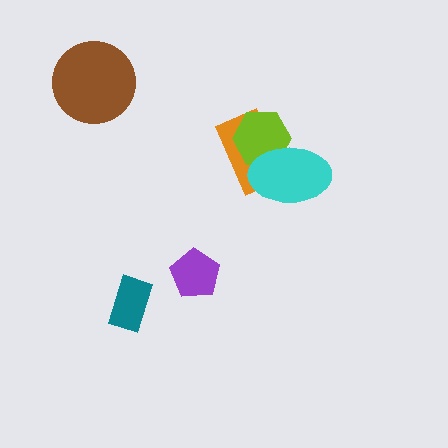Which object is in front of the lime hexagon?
The cyan ellipse is in front of the lime hexagon.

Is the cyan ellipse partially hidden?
No, no other shape covers it.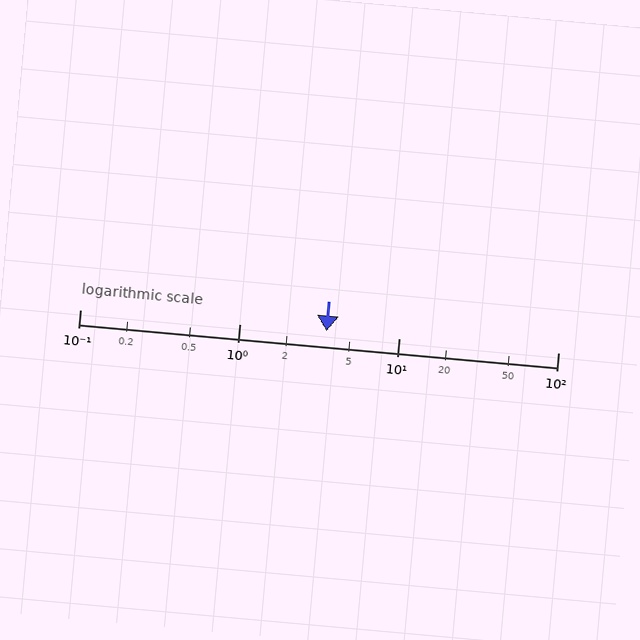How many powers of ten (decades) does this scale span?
The scale spans 3 decades, from 0.1 to 100.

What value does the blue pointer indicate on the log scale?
The pointer indicates approximately 3.5.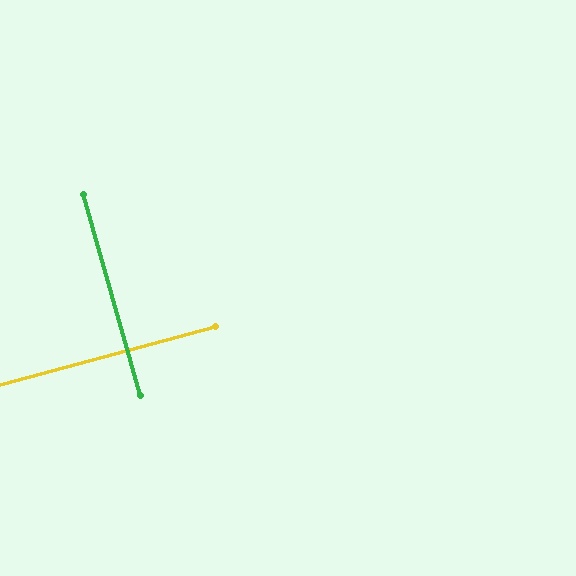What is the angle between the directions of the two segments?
Approximately 89 degrees.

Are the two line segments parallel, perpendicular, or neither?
Perpendicular — they meet at approximately 89°.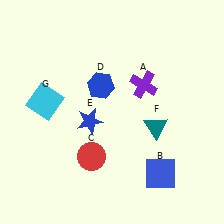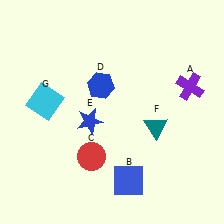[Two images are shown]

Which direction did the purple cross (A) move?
The purple cross (A) moved right.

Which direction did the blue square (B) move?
The blue square (B) moved left.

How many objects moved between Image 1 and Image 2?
2 objects moved between the two images.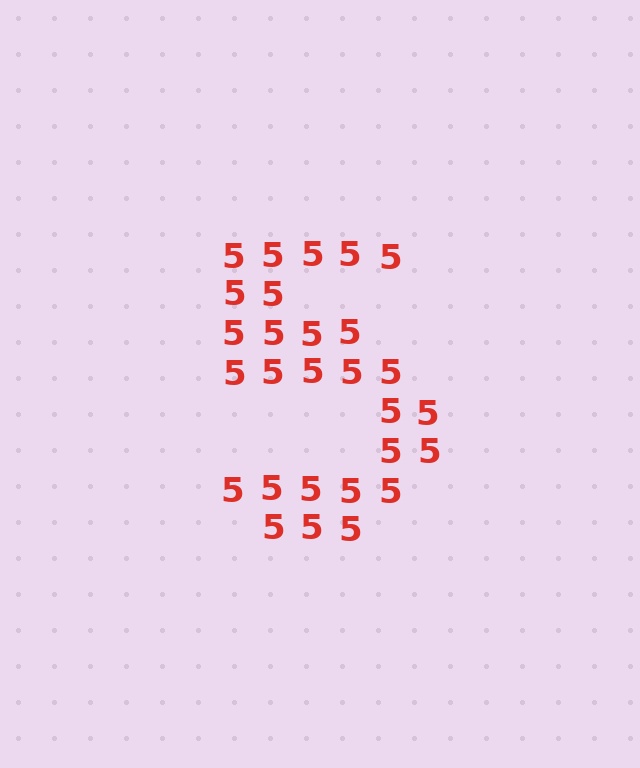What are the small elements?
The small elements are digit 5's.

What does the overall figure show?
The overall figure shows the digit 5.